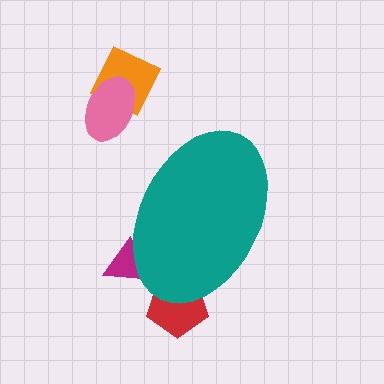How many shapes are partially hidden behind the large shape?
2 shapes are partially hidden.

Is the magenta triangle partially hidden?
Yes, the magenta triangle is partially hidden behind the teal ellipse.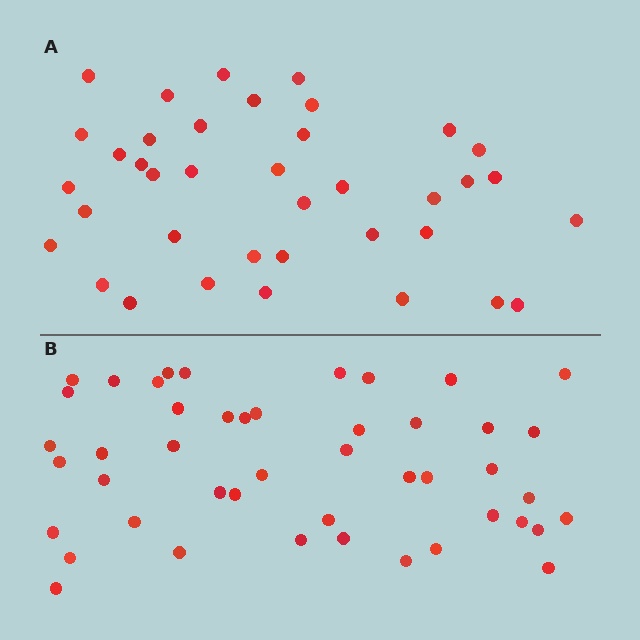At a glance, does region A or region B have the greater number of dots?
Region B (the bottom region) has more dots.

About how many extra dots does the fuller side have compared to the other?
Region B has roughly 8 or so more dots than region A.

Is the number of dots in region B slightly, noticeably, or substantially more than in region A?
Region B has only slightly more — the two regions are fairly close. The ratio is roughly 1.2 to 1.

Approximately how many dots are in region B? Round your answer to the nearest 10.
About 50 dots. (The exact count is 46, which rounds to 50.)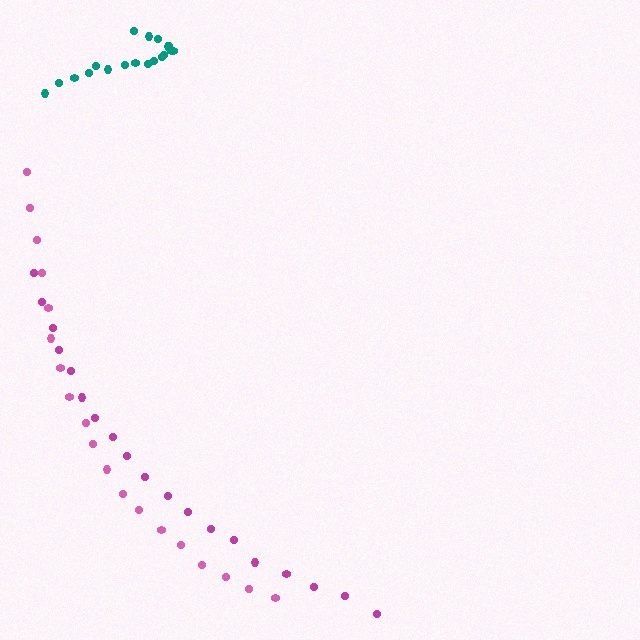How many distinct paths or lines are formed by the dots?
There are 3 distinct paths.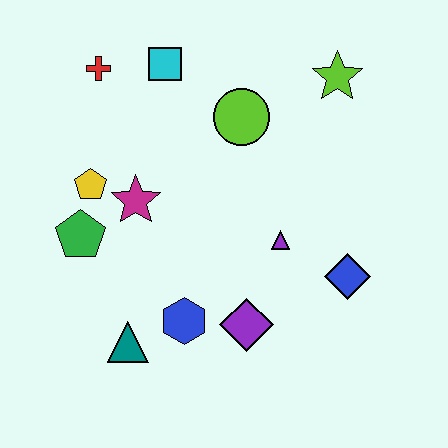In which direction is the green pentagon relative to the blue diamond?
The green pentagon is to the left of the blue diamond.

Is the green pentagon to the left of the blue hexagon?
Yes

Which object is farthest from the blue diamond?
The red cross is farthest from the blue diamond.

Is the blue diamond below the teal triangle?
No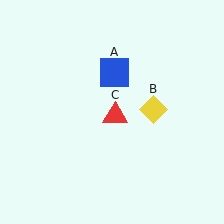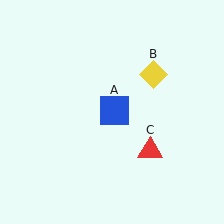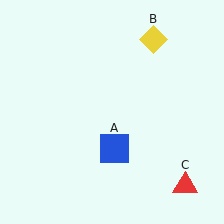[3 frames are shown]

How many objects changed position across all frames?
3 objects changed position: blue square (object A), yellow diamond (object B), red triangle (object C).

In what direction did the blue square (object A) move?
The blue square (object A) moved down.